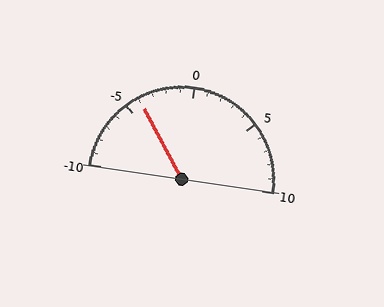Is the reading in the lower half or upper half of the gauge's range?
The reading is in the lower half of the range (-10 to 10).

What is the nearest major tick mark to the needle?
The nearest major tick mark is -5.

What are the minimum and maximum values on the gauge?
The gauge ranges from -10 to 10.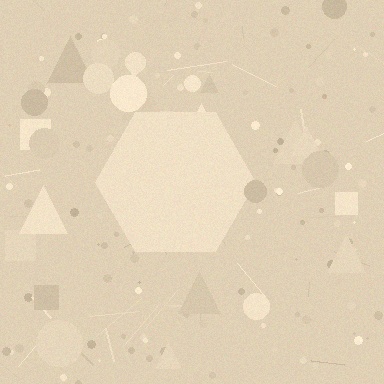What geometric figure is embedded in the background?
A hexagon is embedded in the background.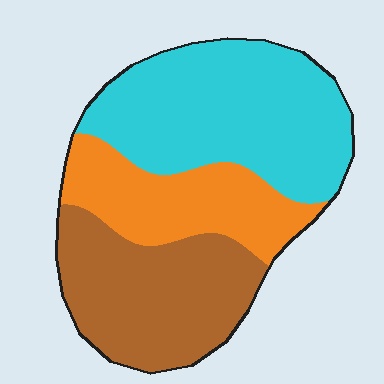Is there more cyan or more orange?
Cyan.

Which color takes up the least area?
Orange, at roughly 25%.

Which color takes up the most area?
Cyan, at roughly 45%.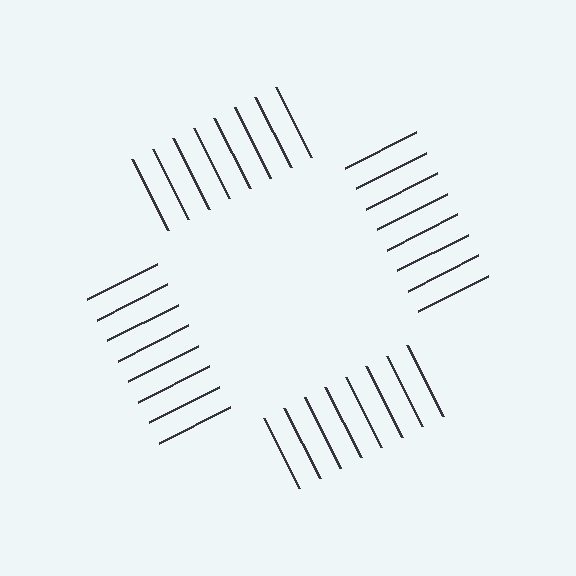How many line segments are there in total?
32 — 8 along each of the 4 edges.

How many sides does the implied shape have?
4 sides — the line-ends trace a square.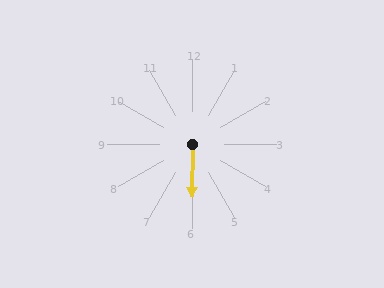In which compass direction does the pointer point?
South.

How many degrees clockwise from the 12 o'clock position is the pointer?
Approximately 180 degrees.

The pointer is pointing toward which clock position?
Roughly 6 o'clock.